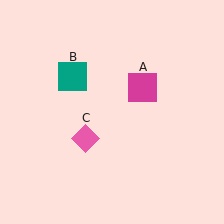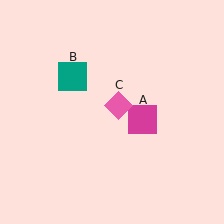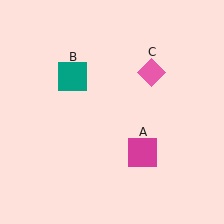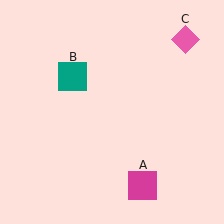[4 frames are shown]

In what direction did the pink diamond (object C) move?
The pink diamond (object C) moved up and to the right.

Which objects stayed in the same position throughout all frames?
Teal square (object B) remained stationary.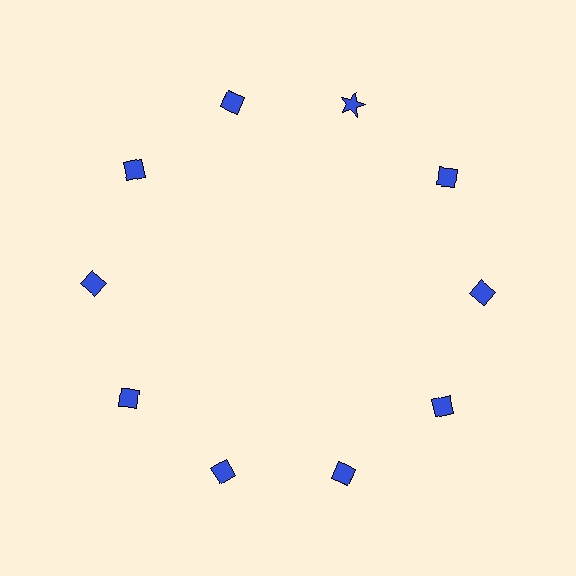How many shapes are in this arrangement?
There are 10 shapes arranged in a ring pattern.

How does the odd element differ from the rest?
It has a different shape: star instead of diamond.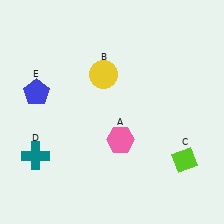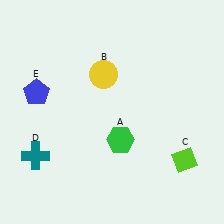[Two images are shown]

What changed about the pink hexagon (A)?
In Image 1, A is pink. In Image 2, it changed to green.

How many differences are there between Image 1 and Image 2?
There is 1 difference between the two images.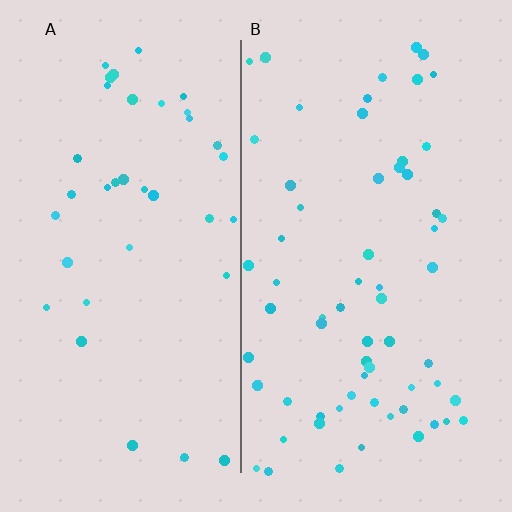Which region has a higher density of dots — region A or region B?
B (the right).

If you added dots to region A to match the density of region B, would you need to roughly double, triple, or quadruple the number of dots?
Approximately double.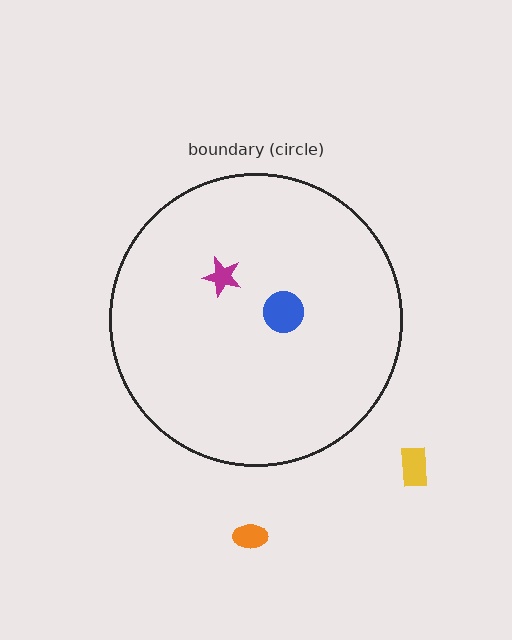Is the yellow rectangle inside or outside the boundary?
Outside.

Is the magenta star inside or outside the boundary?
Inside.